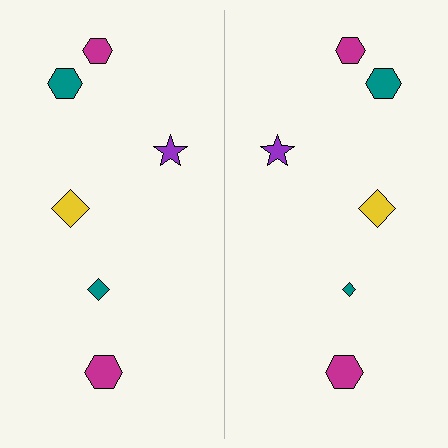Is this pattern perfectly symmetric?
No, the pattern is not perfectly symmetric. The teal diamond on the right side has a different size than its mirror counterpart.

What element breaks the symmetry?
The teal diamond on the right side has a different size than its mirror counterpart.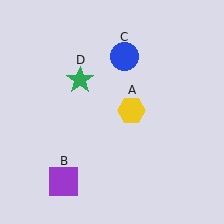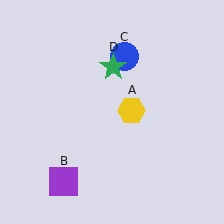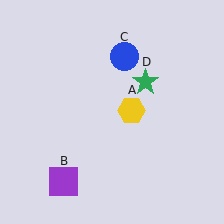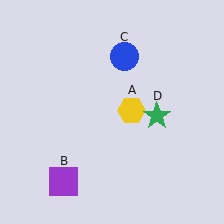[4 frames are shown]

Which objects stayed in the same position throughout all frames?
Yellow hexagon (object A) and purple square (object B) and blue circle (object C) remained stationary.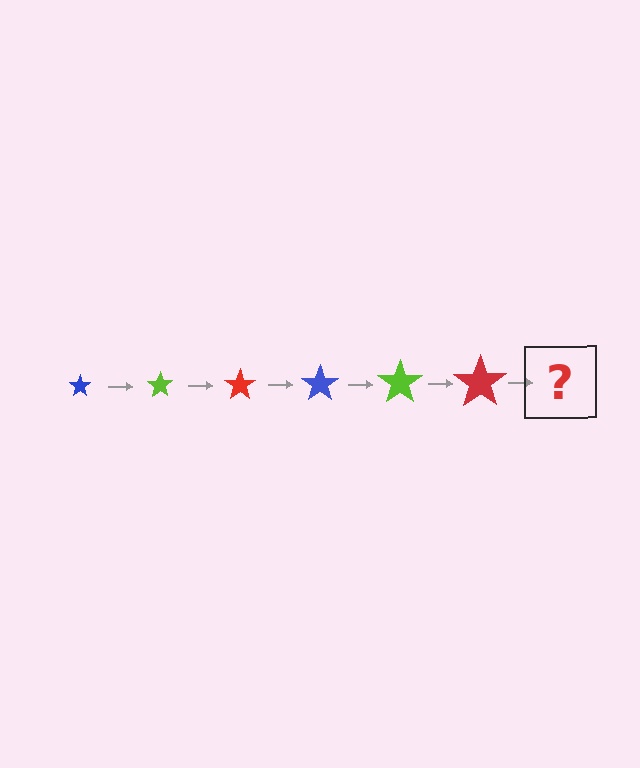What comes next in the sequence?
The next element should be a blue star, larger than the previous one.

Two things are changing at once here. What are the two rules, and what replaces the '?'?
The two rules are that the star grows larger each step and the color cycles through blue, lime, and red. The '?' should be a blue star, larger than the previous one.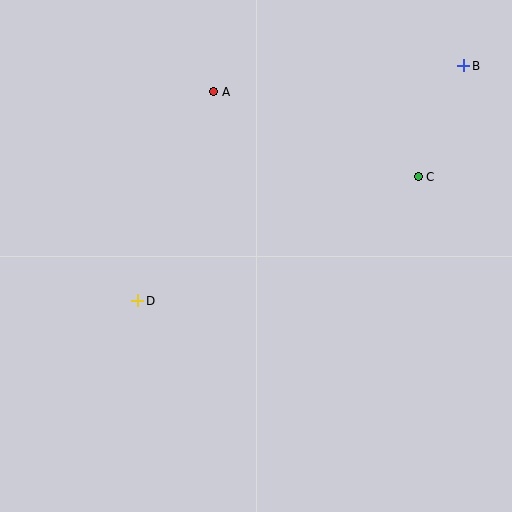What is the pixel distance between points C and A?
The distance between C and A is 221 pixels.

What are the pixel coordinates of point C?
Point C is at (418, 177).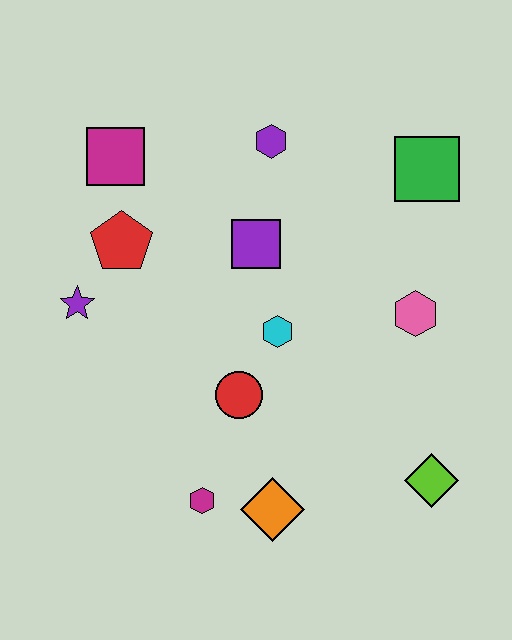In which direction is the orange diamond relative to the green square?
The orange diamond is below the green square.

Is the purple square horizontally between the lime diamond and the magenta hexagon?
Yes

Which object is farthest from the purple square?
The lime diamond is farthest from the purple square.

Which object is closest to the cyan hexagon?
The red circle is closest to the cyan hexagon.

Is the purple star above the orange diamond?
Yes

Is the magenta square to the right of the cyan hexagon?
No